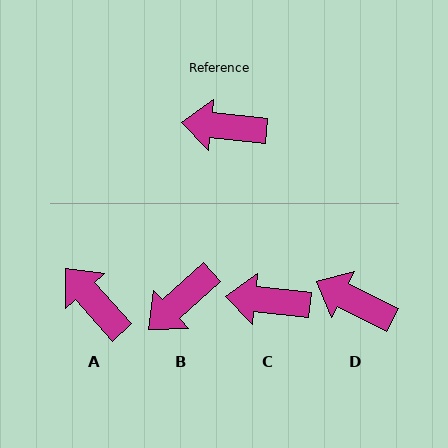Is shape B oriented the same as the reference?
No, it is off by about 49 degrees.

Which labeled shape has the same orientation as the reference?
C.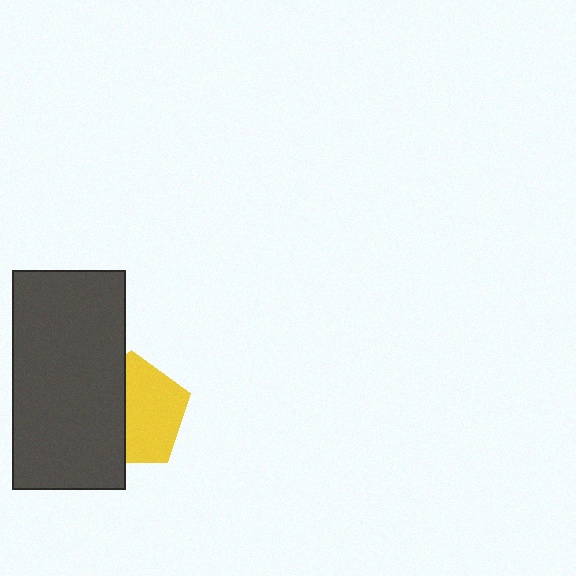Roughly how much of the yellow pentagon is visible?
About half of it is visible (roughly 57%).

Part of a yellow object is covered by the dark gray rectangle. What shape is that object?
It is a pentagon.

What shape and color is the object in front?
The object in front is a dark gray rectangle.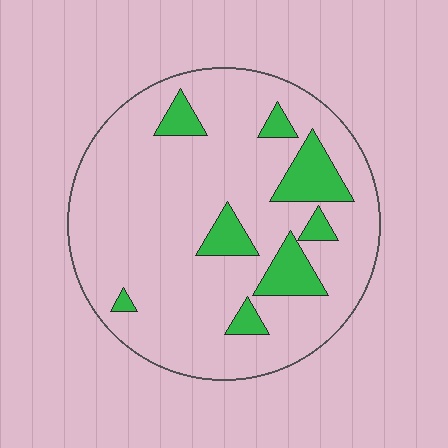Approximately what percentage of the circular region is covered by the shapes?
Approximately 15%.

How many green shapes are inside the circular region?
8.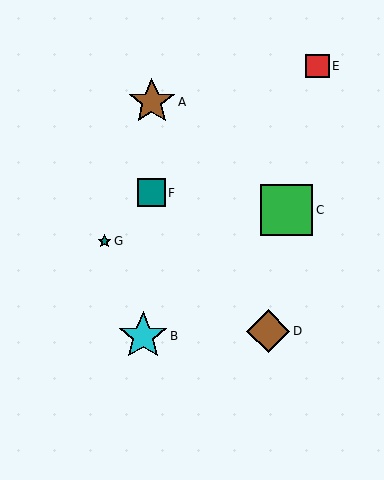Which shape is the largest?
The green square (labeled C) is the largest.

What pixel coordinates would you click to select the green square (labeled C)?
Click at (287, 210) to select the green square C.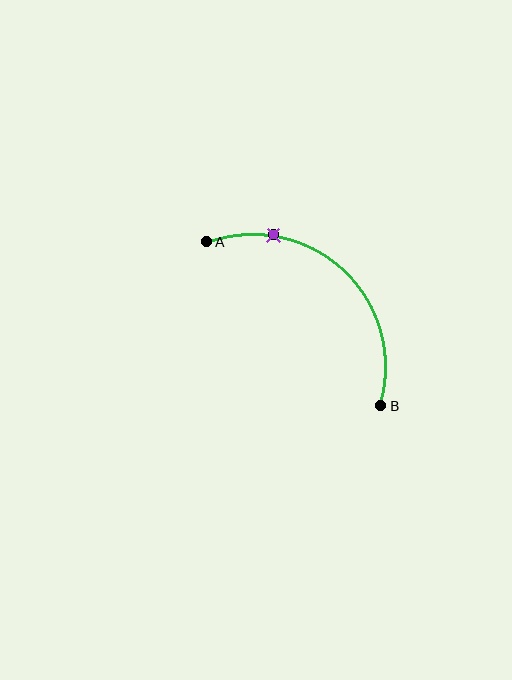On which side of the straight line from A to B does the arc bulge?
The arc bulges above and to the right of the straight line connecting A and B.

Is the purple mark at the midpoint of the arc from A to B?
No. The purple mark lies on the arc but is closer to endpoint A. The arc midpoint would be at the point on the curve equidistant along the arc from both A and B.